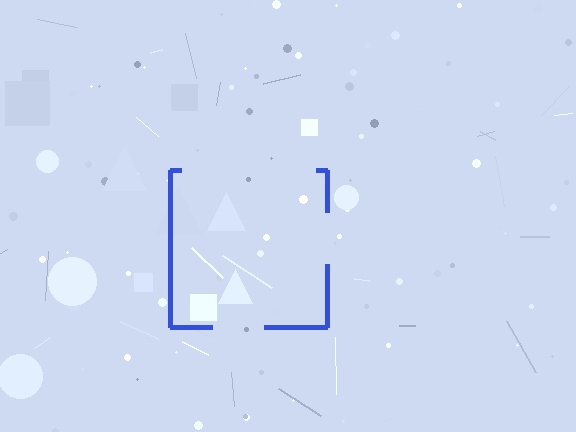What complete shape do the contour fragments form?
The contour fragments form a square.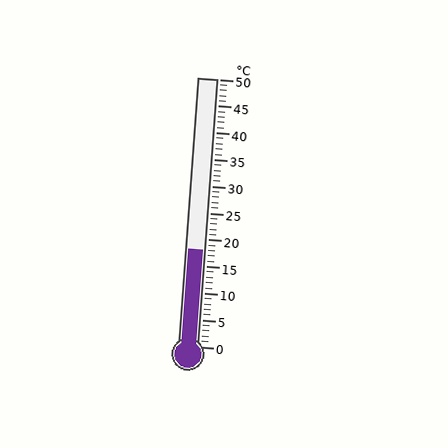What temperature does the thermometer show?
The thermometer shows approximately 18°C.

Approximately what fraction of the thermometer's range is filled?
The thermometer is filled to approximately 35% of its range.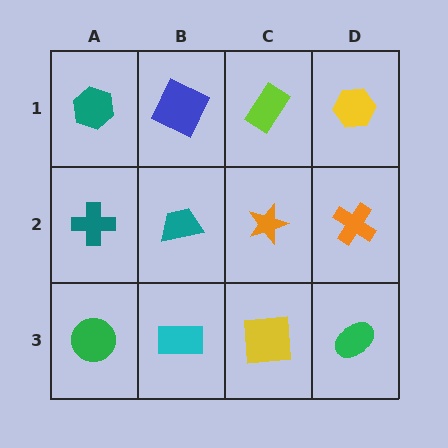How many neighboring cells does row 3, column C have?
3.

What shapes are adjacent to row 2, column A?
A teal hexagon (row 1, column A), a green circle (row 3, column A), a teal trapezoid (row 2, column B).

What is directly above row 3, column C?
An orange star.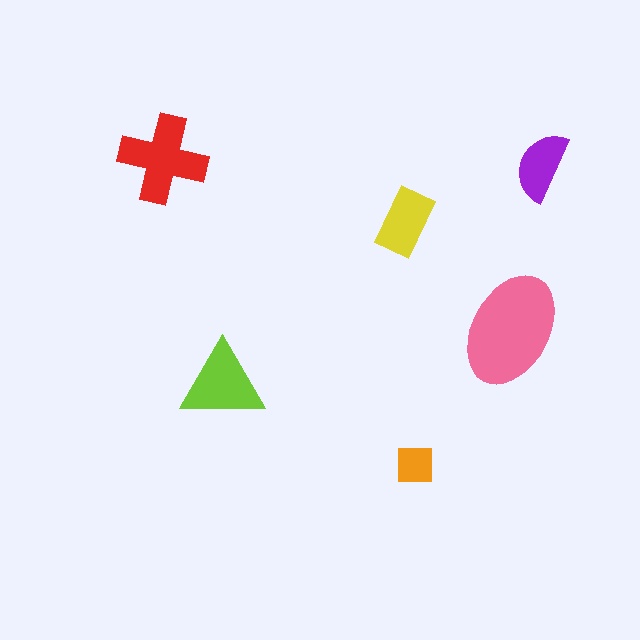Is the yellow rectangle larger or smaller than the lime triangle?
Smaller.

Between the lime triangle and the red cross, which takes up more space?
The red cross.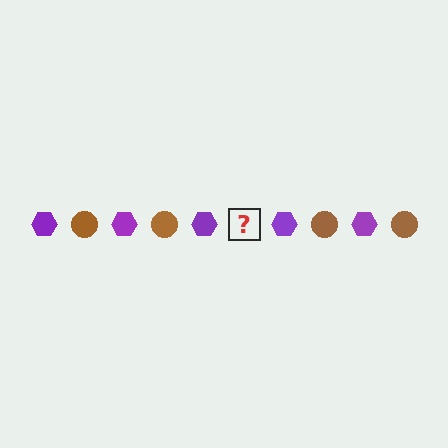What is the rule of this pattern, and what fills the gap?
The rule is that the pattern alternates between purple hexagon and brown circle. The gap should be filled with a brown circle.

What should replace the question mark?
The question mark should be replaced with a brown circle.